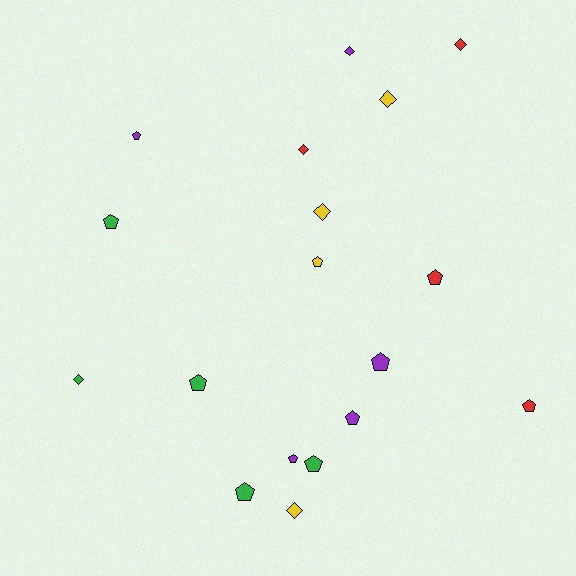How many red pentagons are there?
There are 2 red pentagons.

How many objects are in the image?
There are 18 objects.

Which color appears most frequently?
Purple, with 5 objects.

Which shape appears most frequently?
Pentagon, with 11 objects.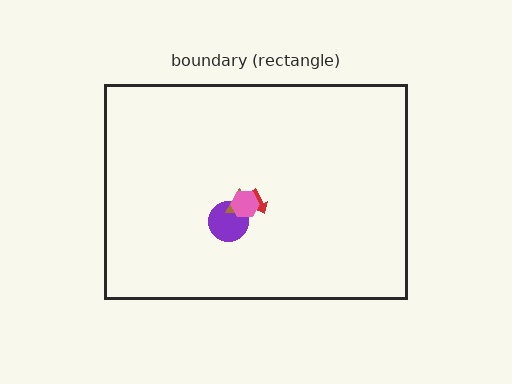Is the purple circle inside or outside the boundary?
Inside.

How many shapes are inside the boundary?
4 inside, 0 outside.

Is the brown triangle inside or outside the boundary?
Inside.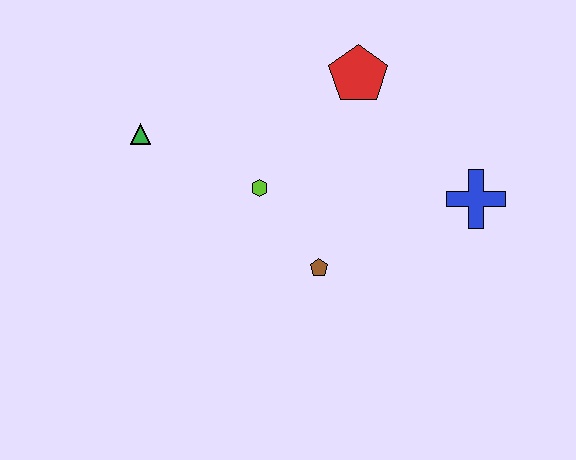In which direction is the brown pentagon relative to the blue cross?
The brown pentagon is to the left of the blue cross.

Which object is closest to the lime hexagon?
The brown pentagon is closest to the lime hexagon.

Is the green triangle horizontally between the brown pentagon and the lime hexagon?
No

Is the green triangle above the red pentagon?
No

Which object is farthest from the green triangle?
The blue cross is farthest from the green triangle.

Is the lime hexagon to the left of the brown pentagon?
Yes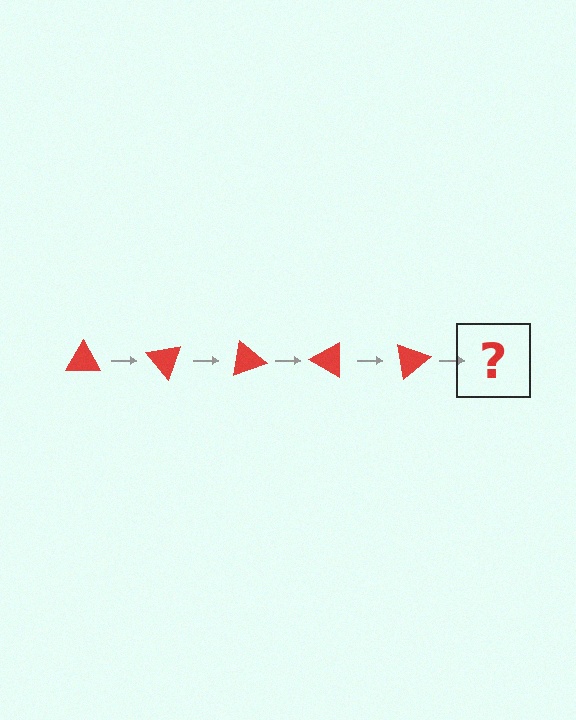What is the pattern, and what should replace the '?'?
The pattern is that the triangle rotates 50 degrees each step. The '?' should be a red triangle rotated 250 degrees.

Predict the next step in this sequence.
The next step is a red triangle rotated 250 degrees.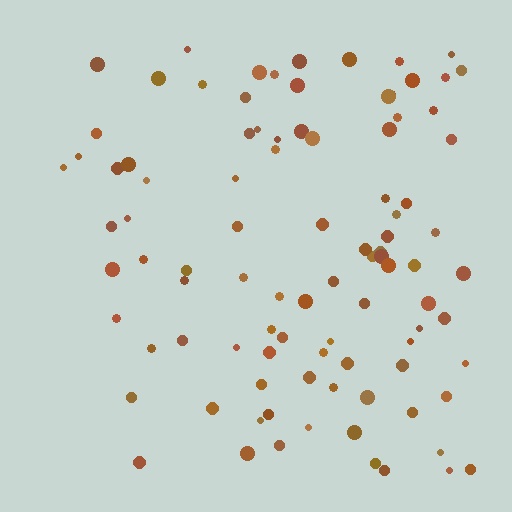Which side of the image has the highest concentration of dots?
The right.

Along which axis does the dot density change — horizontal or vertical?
Horizontal.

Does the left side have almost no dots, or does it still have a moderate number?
Still a moderate number, just noticeably fewer than the right.